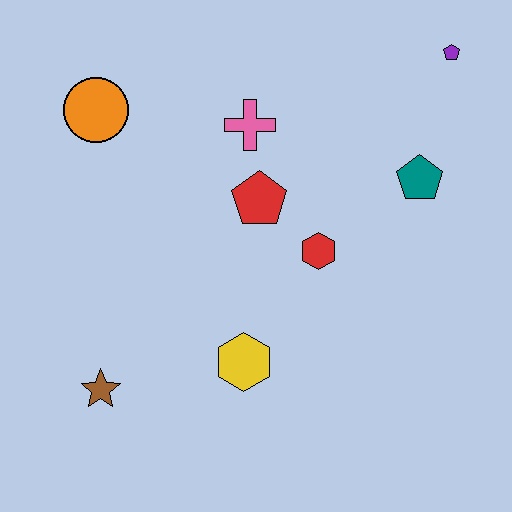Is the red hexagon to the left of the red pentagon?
No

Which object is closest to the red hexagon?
The red pentagon is closest to the red hexagon.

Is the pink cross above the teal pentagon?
Yes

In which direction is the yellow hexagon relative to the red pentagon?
The yellow hexagon is below the red pentagon.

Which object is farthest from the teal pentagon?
The brown star is farthest from the teal pentagon.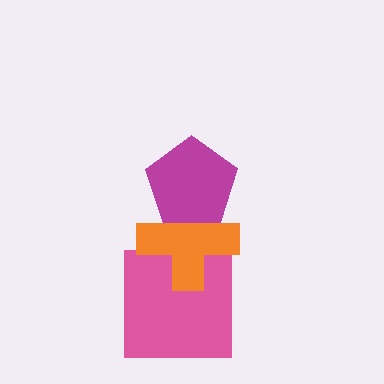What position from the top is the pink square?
The pink square is 3rd from the top.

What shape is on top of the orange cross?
The magenta pentagon is on top of the orange cross.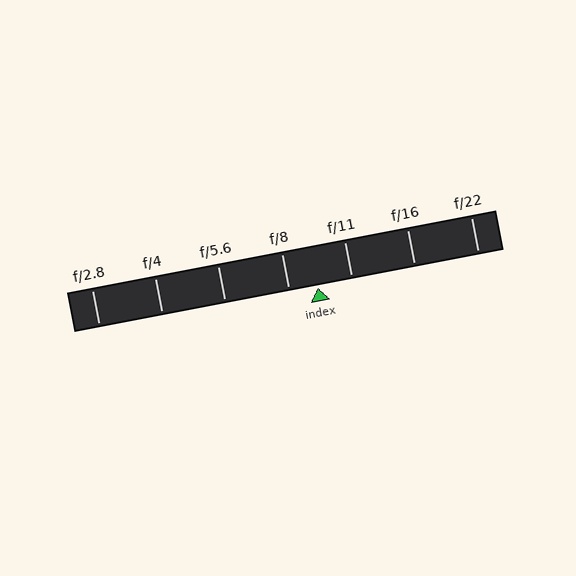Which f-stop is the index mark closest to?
The index mark is closest to f/8.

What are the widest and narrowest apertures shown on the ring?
The widest aperture shown is f/2.8 and the narrowest is f/22.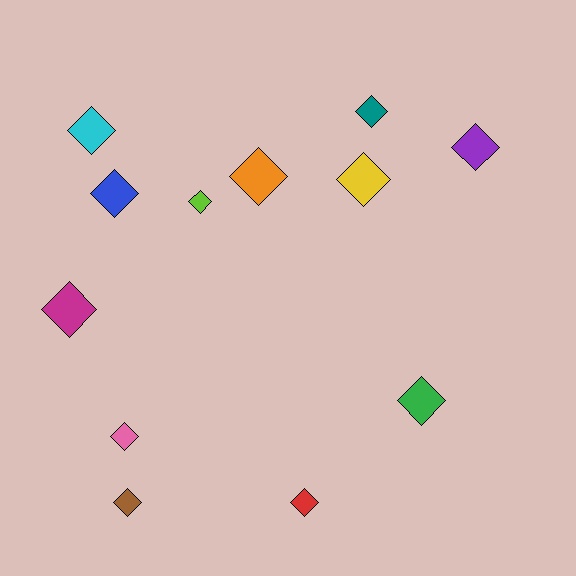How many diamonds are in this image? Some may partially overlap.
There are 12 diamonds.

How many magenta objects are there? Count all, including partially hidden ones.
There is 1 magenta object.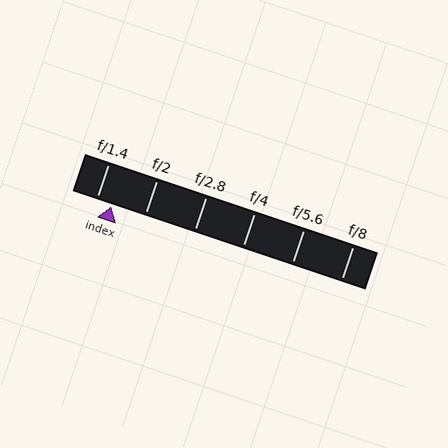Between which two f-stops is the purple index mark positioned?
The index mark is between f/1.4 and f/2.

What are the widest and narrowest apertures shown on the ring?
The widest aperture shown is f/1.4 and the narrowest is f/8.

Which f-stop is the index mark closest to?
The index mark is closest to f/1.4.